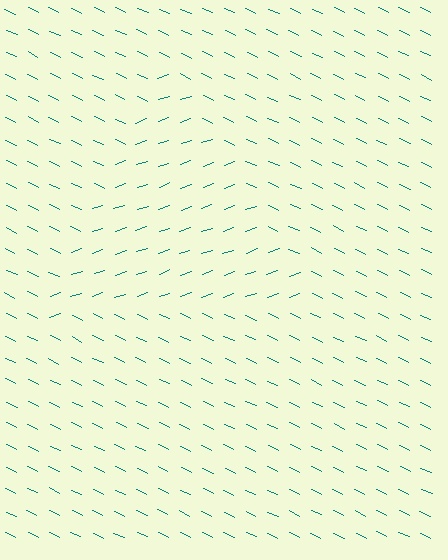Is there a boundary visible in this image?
Yes, there is a texture boundary formed by a change in line orientation.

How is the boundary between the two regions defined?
The boundary is defined purely by a change in line orientation (approximately 45 degrees difference). All lines are the same color and thickness.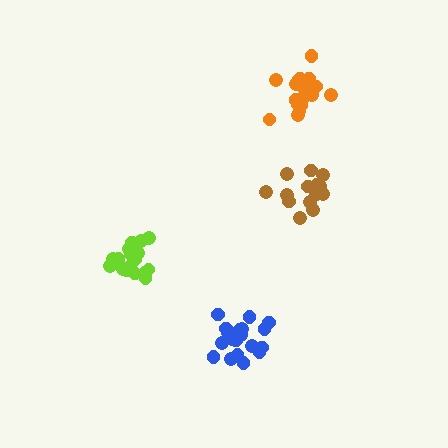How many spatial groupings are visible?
There are 4 spatial groupings.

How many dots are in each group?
Group 1: 15 dots, Group 2: 21 dots, Group 3: 18 dots, Group 4: 19 dots (73 total).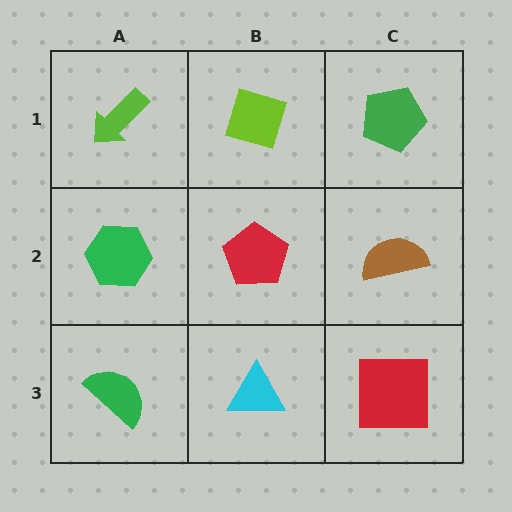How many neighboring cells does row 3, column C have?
2.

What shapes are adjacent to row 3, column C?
A brown semicircle (row 2, column C), a cyan triangle (row 3, column B).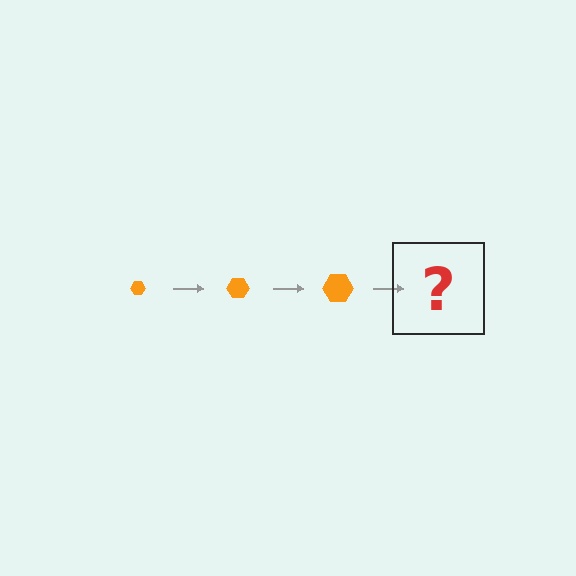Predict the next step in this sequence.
The next step is an orange hexagon, larger than the previous one.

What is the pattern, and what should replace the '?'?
The pattern is that the hexagon gets progressively larger each step. The '?' should be an orange hexagon, larger than the previous one.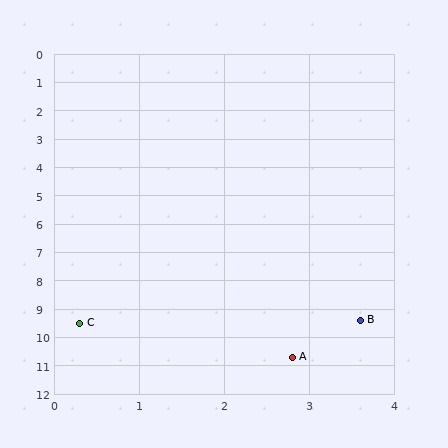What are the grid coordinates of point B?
Point B is at approximately (3.6, 9.4).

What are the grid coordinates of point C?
Point C is at approximately (0.3, 9.5).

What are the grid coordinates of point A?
Point A is at approximately (2.8, 10.7).